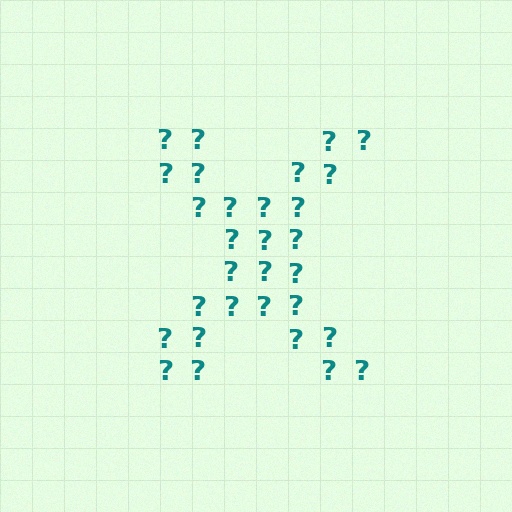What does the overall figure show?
The overall figure shows the letter X.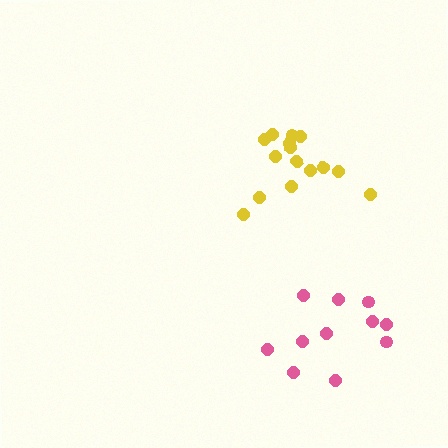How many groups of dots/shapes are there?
There are 2 groups.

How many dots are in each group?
Group 1: 11 dots, Group 2: 15 dots (26 total).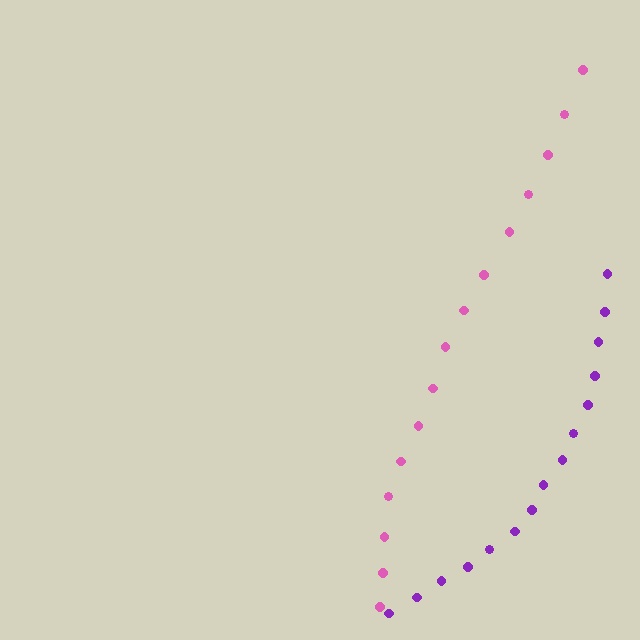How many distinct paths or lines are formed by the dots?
There are 2 distinct paths.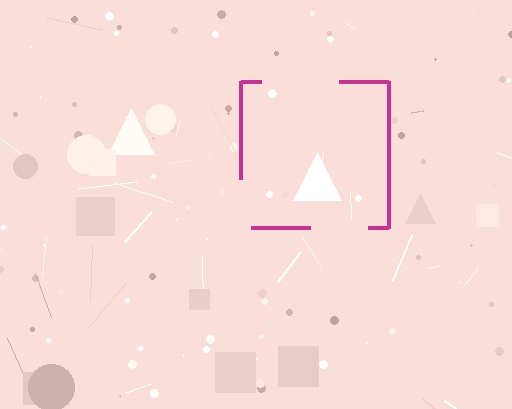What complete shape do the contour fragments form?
The contour fragments form a square.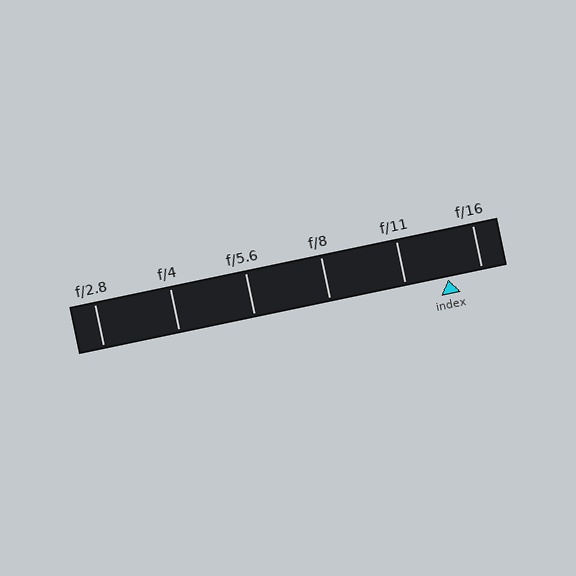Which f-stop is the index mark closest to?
The index mark is closest to f/16.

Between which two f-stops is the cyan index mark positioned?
The index mark is between f/11 and f/16.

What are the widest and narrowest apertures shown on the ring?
The widest aperture shown is f/2.8 and the narrowest is f/16.